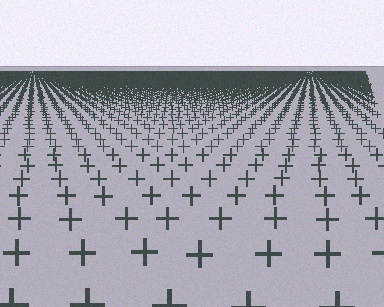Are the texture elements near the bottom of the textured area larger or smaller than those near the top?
Larger. Near the bottom, elements are closer to the viewer and appear at a bigger on-screen size.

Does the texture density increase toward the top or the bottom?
Density increases toward the top.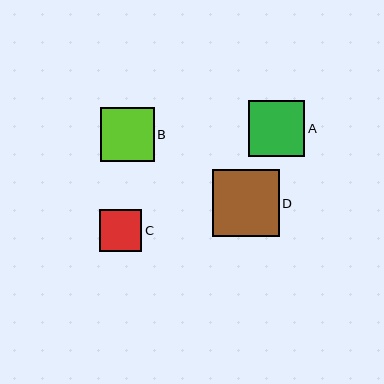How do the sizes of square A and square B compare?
Square A and square B are approximately the same size.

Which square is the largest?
Square D is the largest with a size of approximately 66 pixels.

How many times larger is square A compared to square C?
Square A is approximately 1.3 times the size of square C.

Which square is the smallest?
Square C is the smallest with a size of approximately 43 pixels.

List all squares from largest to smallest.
From largest to smallest: D, A, B, C.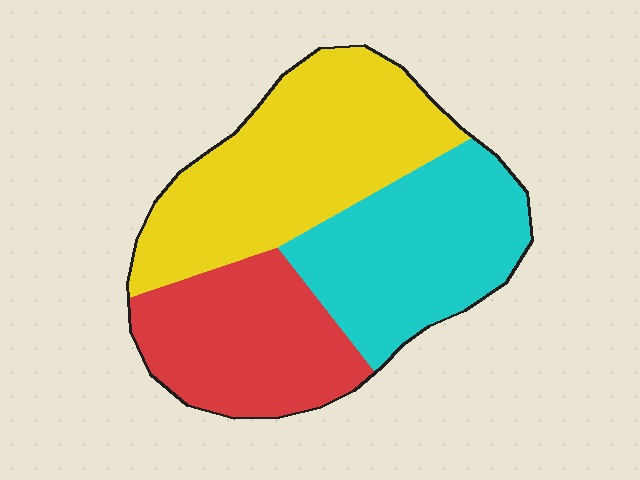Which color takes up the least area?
Red, at roughly 30%.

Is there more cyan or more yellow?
Yellow.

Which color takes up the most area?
Yellow, at roughly 40%.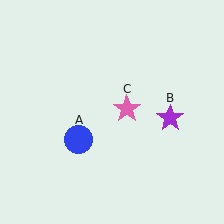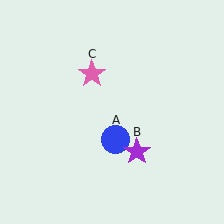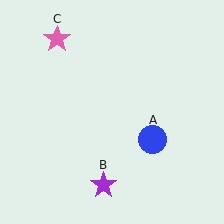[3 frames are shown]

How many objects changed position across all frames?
3 objects changed position: blue circle (object A), purple star (object B), pink star (object C).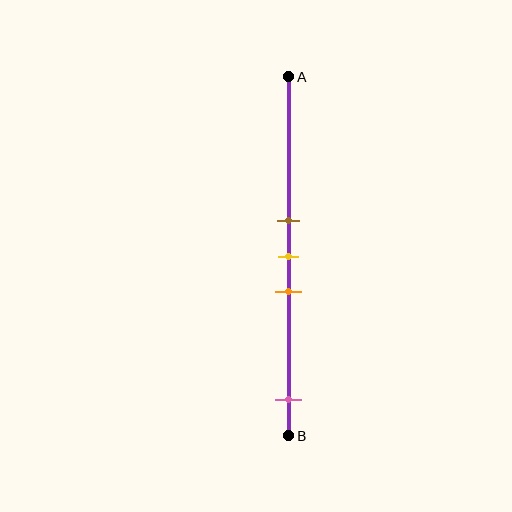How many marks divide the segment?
There are 4 marks dividing the segment.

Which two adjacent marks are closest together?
The brown and yellow marks are the closest adjacent pair.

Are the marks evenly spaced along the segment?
No, the marks are not evenly spaced.